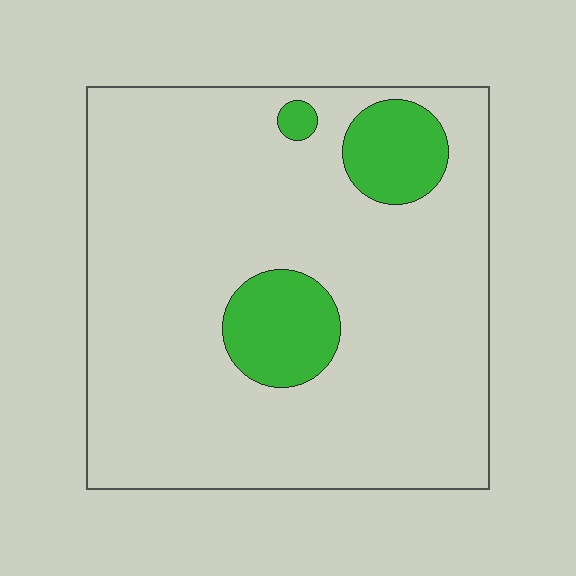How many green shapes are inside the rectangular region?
3.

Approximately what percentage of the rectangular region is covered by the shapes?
Approximately 15%.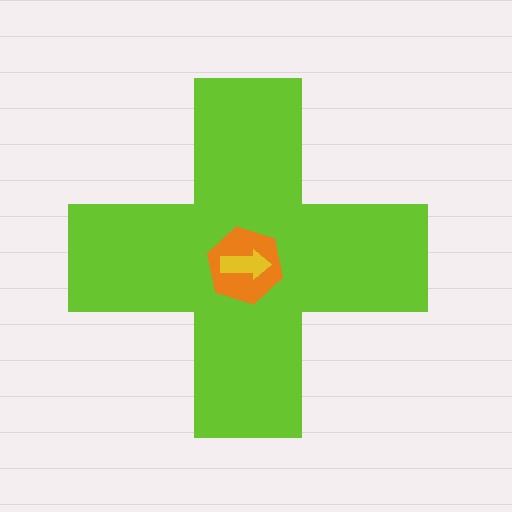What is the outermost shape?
The lime cross.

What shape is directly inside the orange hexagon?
The yellow arrow.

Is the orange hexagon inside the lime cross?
Yes.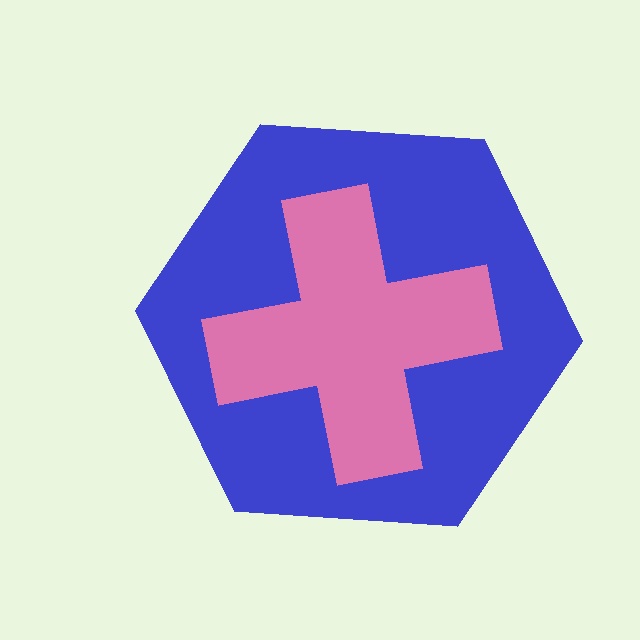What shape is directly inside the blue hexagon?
The pink cross.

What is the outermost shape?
The blue hexagon.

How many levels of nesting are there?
2.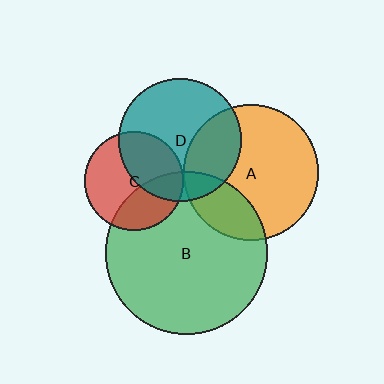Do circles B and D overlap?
Yes.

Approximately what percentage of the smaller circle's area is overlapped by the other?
Approximately 15%.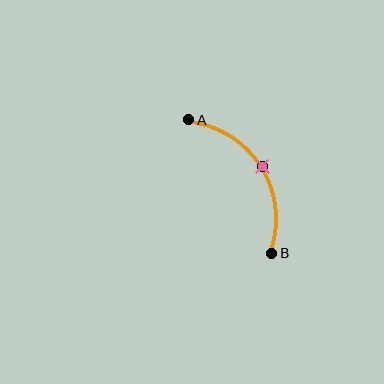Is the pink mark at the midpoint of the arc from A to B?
Yes. The pink mark lies on the arc at equal arc-length from both A and B — it is the arc midpoint.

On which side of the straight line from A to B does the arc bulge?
The arc bulges to the right of the straight line connecting A and B.